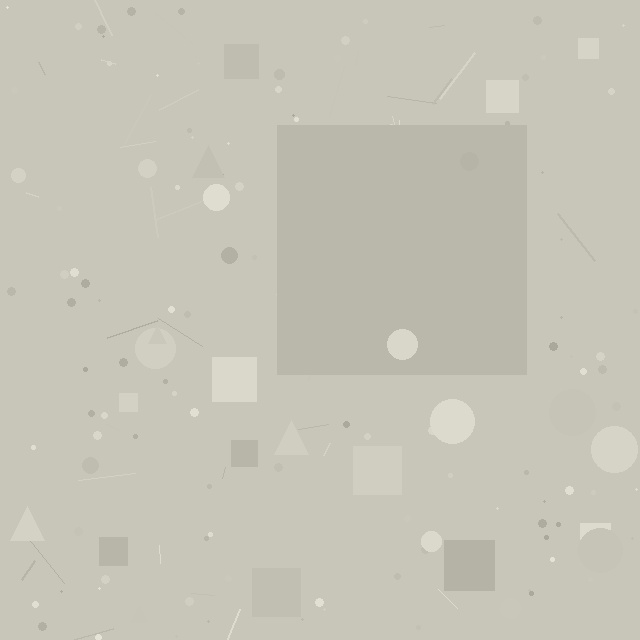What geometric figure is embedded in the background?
A square is embedded in the background.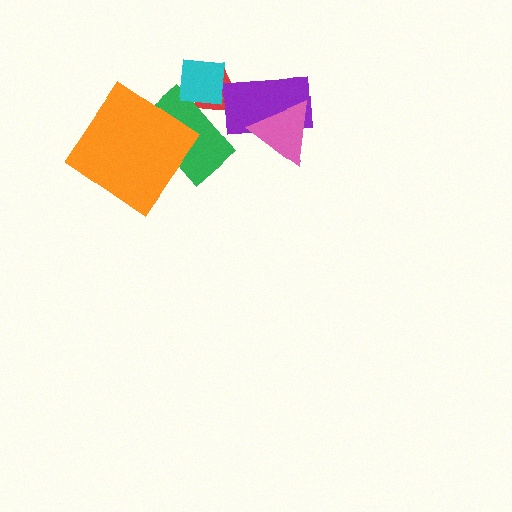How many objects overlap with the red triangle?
3 objects overlap with the red triangle.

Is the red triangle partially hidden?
Yes, it is partially covered by another shape.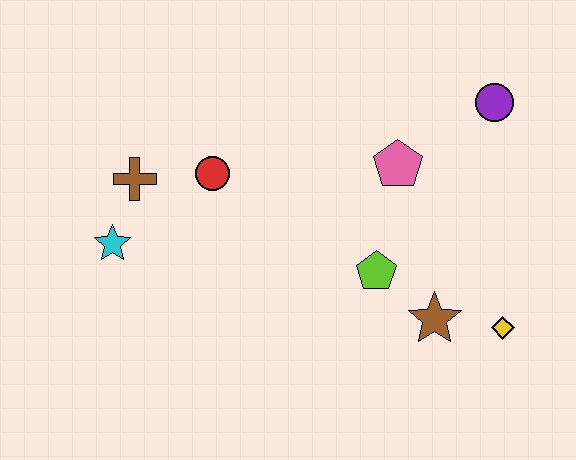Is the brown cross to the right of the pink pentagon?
No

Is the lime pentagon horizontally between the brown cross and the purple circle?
Yes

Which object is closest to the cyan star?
The brown cross is closest to the cyan star.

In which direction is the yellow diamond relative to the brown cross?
The yellow diamond is to the right of the brown cross.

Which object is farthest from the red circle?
The yellow diamond is farthest from the red circle.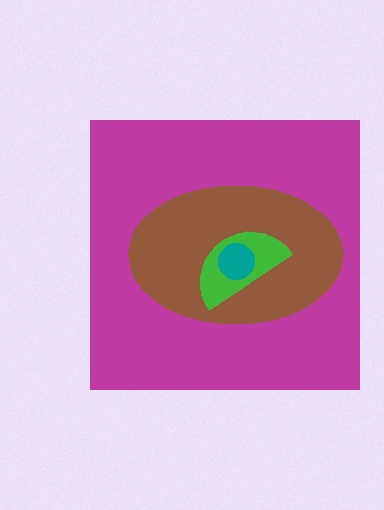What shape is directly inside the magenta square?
The brown ellipse.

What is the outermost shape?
The magenta square.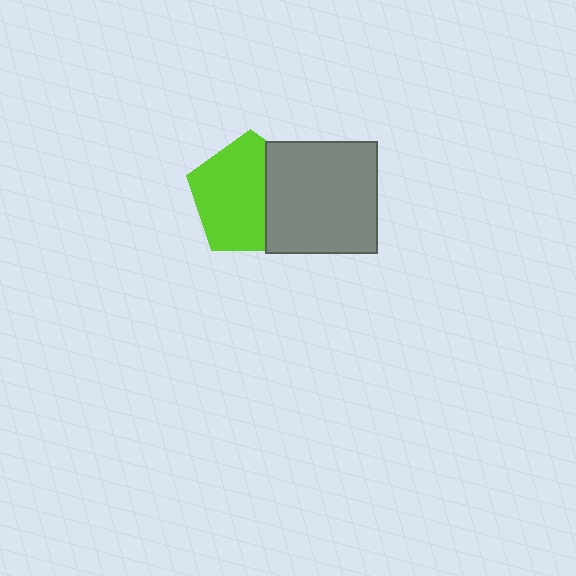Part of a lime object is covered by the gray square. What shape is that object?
It is a pentagon.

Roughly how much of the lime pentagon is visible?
Most of it is visible (roughly 66%).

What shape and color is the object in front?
The object in front is a gray square.